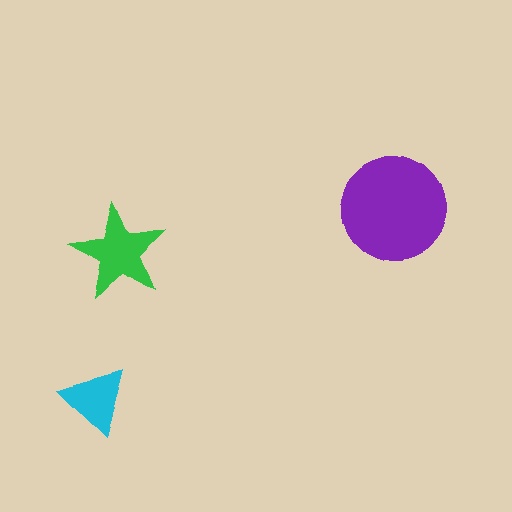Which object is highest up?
The purple circle is topmost.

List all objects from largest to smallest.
The purple circle, the green star, the cyan triangle.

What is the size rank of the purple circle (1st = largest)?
1st.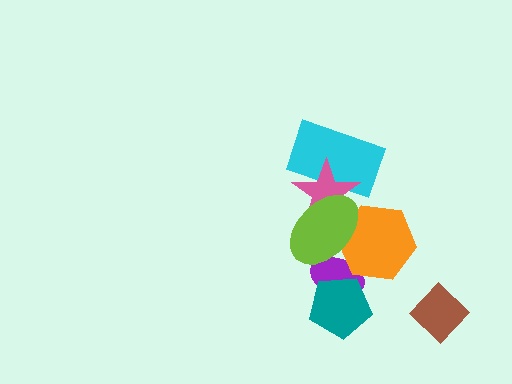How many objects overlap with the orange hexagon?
2 objects overlap with the orange hexagon.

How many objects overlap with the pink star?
2 objects overlap with the pink star.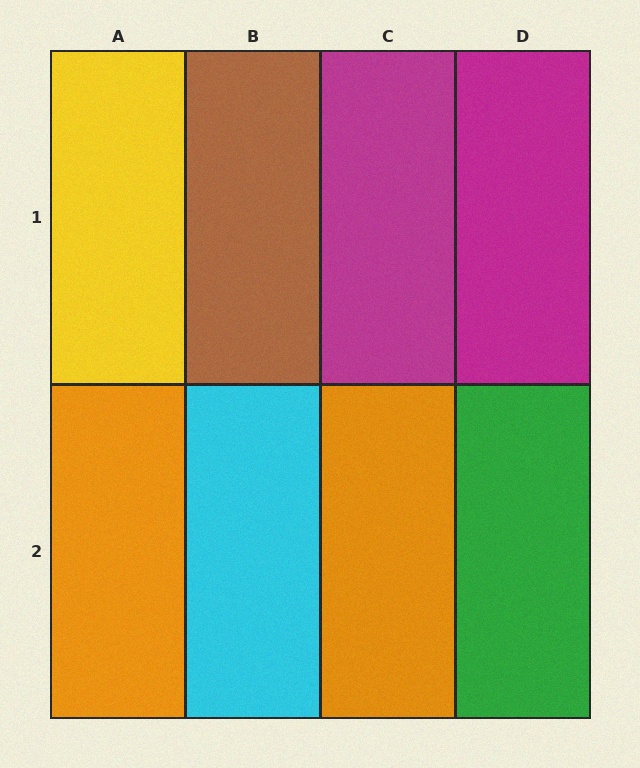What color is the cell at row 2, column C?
Orange.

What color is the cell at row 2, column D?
Green.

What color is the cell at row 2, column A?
Orange.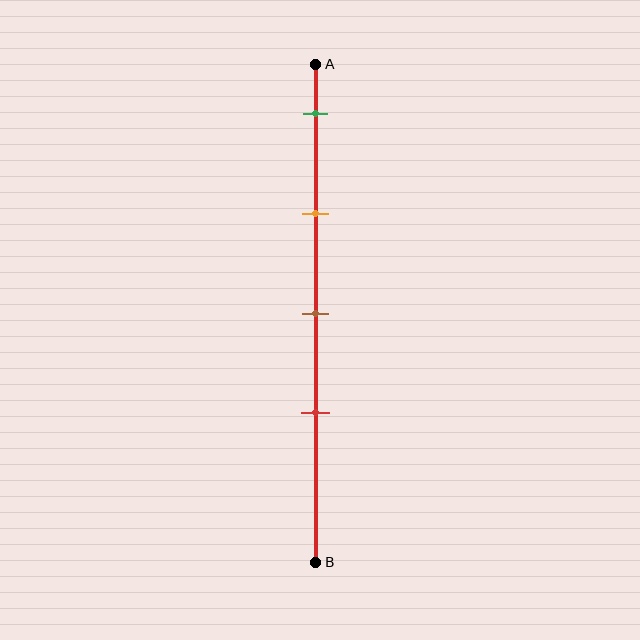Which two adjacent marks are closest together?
The brown and red marks are the closest adjacent pair.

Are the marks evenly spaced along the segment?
Yes, the marks are approximately evenly spaced.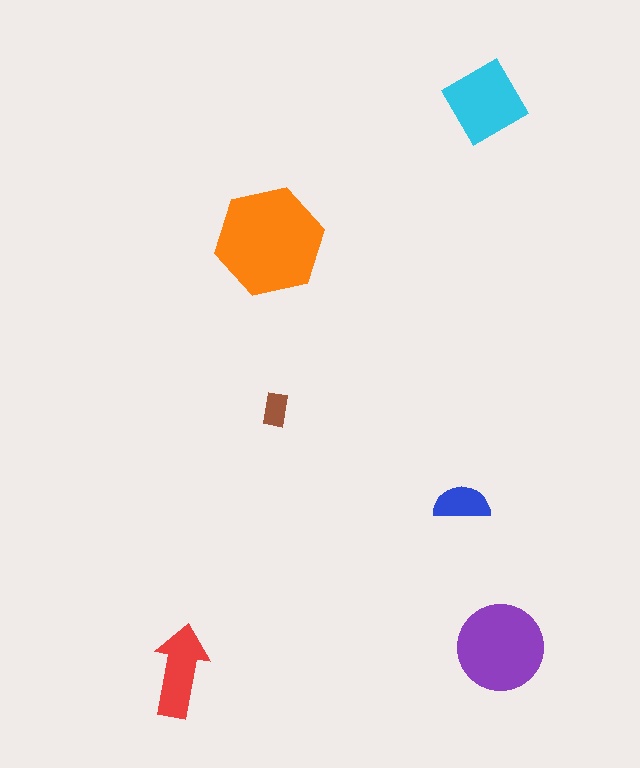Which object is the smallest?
The brown rectangle.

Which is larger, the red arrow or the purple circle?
The purple circle.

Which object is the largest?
The orange hexagon.